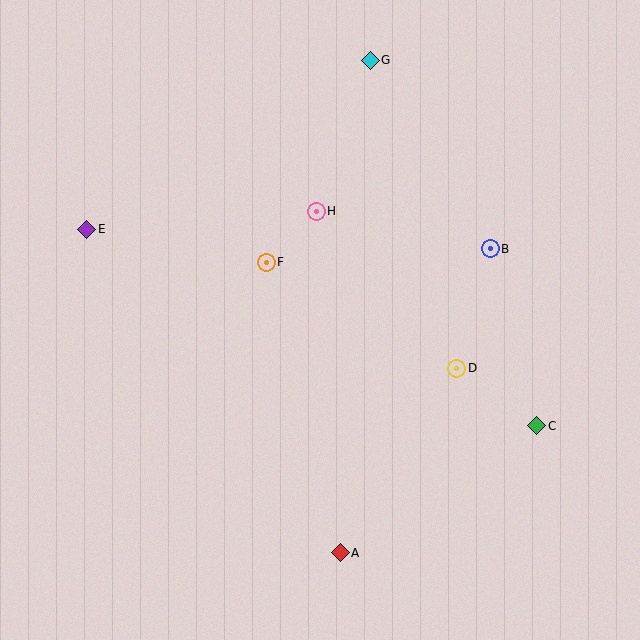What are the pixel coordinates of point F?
Point F is at (266, 262).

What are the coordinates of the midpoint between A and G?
The midpoint between A and G is at (355, 307).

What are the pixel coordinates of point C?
Point C is at (537, 426).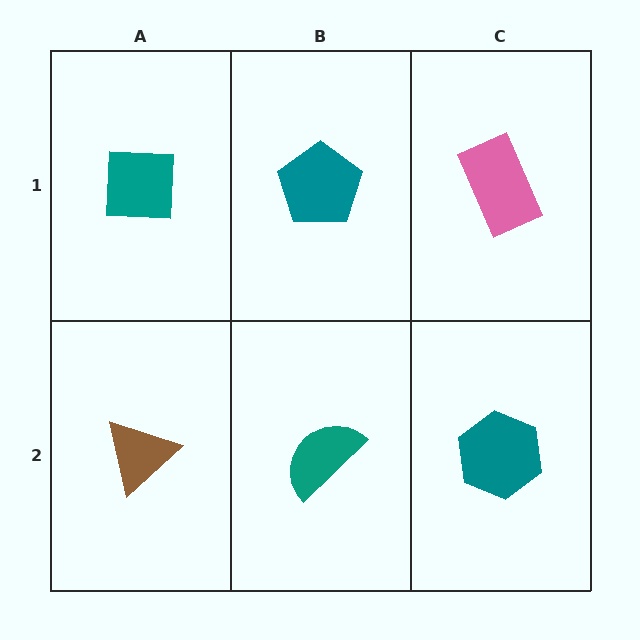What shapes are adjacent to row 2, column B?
A teal pentagon (row 1, column B), a brown triangle (row 2, column A), a teal hexagon (row 2, column C).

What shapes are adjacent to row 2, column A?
A teal square (row 1, column A), a teal semicircle (row 2, column B).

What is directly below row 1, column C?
A teal hexagon.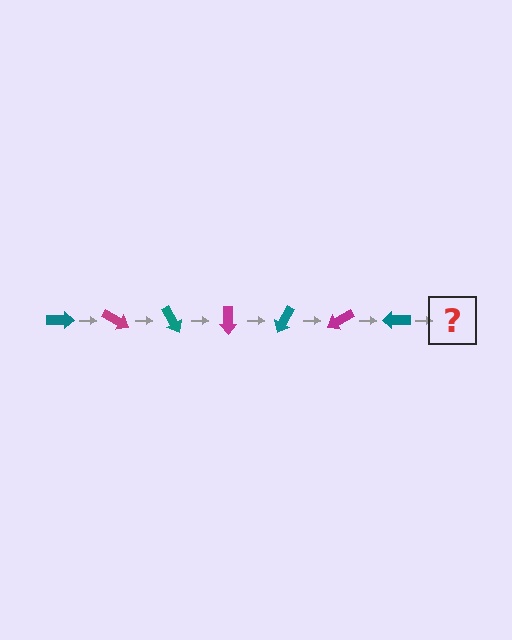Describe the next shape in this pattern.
It should be a magenta arrow, rotated 210 degrees from the start.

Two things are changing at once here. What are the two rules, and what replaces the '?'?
The two rules are that it rotates 30 degrees each step and the color cycles through teal and magenta. The '?' should be a magenta arrow, rotated 210 degrees from the start.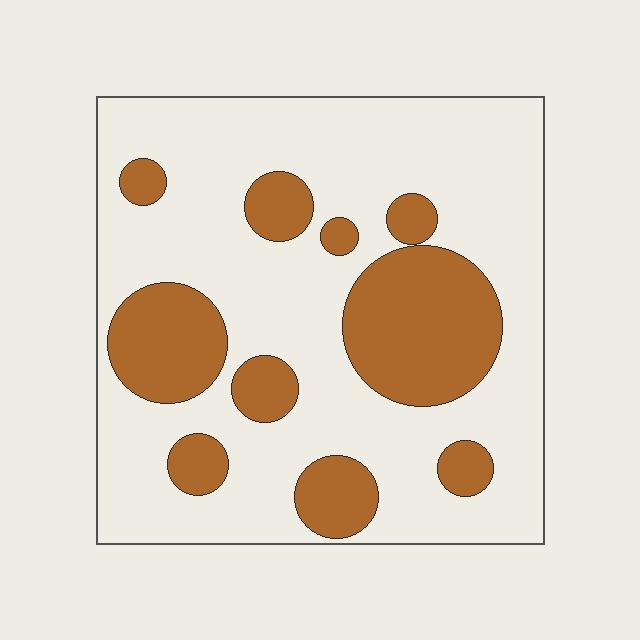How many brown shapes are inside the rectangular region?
10.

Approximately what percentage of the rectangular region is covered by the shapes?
Approximately 30%.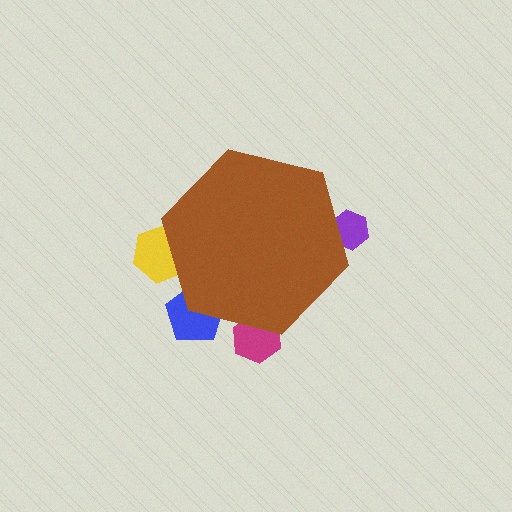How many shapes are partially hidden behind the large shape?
4 shapes are partially hidden.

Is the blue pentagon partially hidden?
Yes, the blue pentagon is partially hidden behind the brown hexagon.